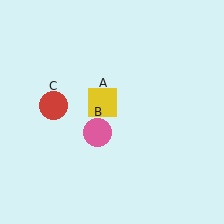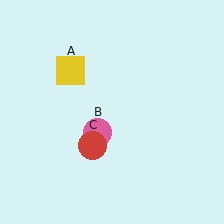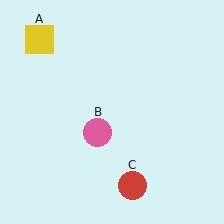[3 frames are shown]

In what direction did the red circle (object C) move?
The red circle (object C) moved down and to the right.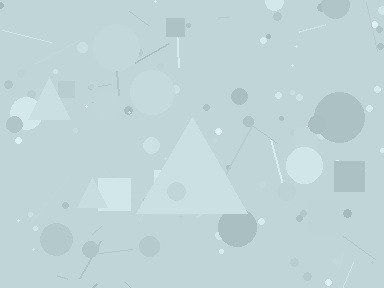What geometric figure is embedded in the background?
A triangle is embedded in the background.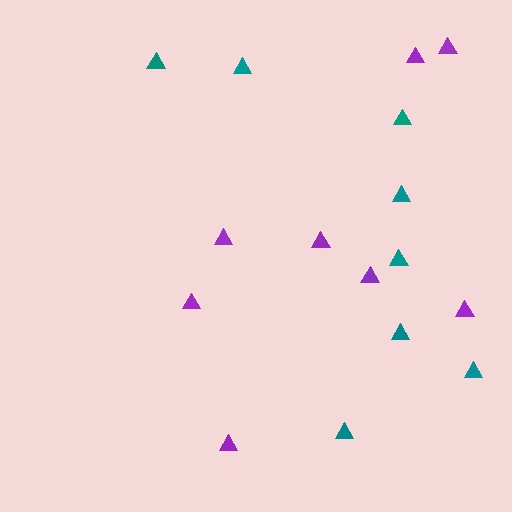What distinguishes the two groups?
There are 2 groups: one group of teal triangles (8) and one group of purple triangles (8).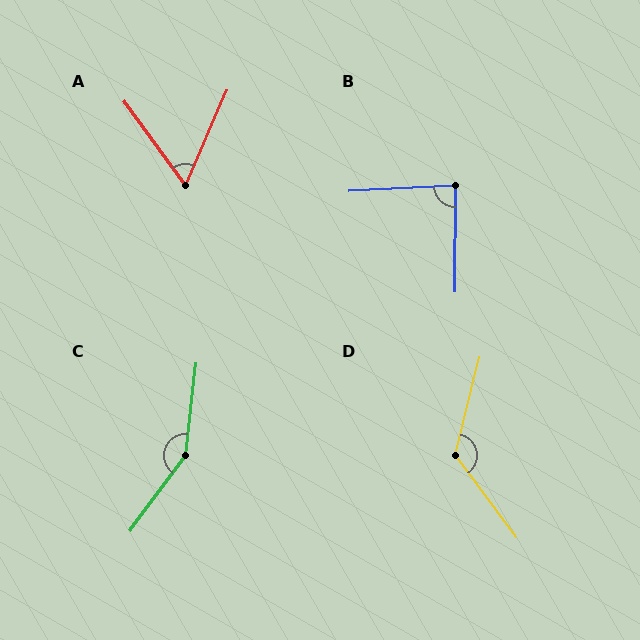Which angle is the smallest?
A, at approximately 59 degrees.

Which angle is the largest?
C, at approximately 150 degrees.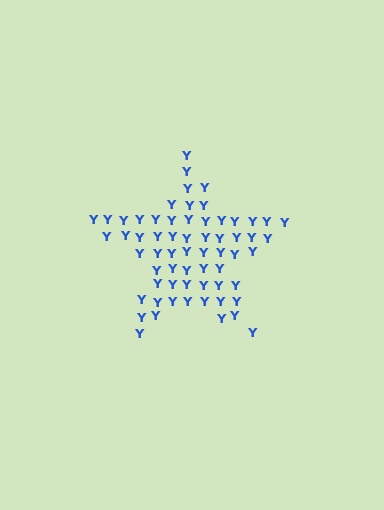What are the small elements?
The small elements are letter Y's.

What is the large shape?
The large shape is a star.